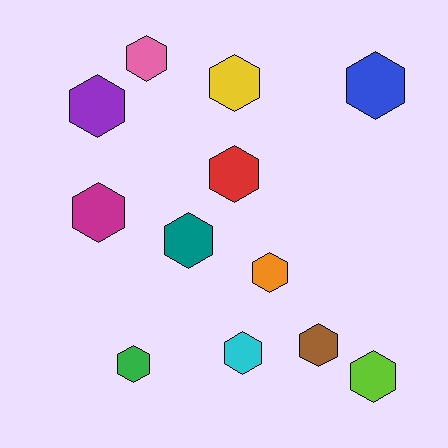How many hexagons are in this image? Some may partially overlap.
There are 12 hexagons.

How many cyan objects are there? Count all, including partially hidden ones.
There is 1 cyan object.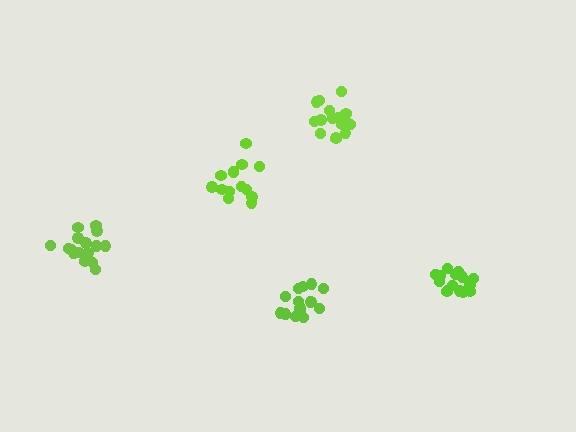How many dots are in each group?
Group 1: 19 dots, Group 2: 16 dots, Group 3: 16 dots, Group 4: 14 dots, Group 5: 16 dots (81 total).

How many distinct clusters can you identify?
There are 5 distinct clusters.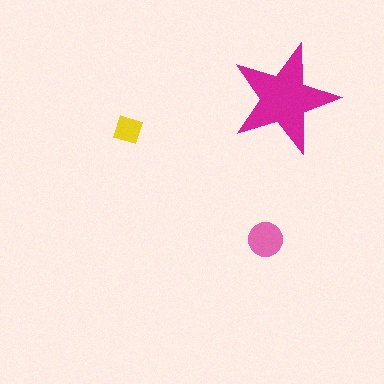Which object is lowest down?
The pink circle is bottommost.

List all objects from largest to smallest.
The magenta star, the pink circle, the yellow diamond.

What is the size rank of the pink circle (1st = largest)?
2nd.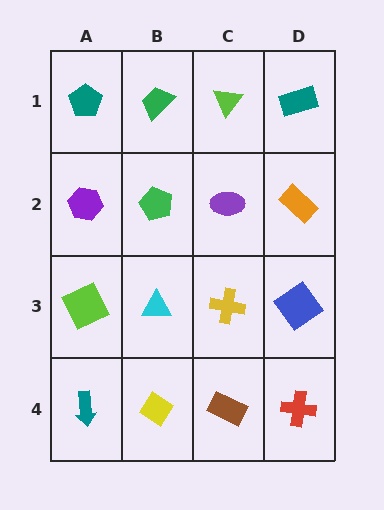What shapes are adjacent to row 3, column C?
A purple ellipse (row 2, column C), a brown rectangle (row 4, column C), a cyan triangle (row 3, column B), a blue diamond (row 3, column D).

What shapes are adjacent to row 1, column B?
A green pentagon (row 2, column B), a teal pentagon (row 1, column A), a lime triangle (row 1, column C).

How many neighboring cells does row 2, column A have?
3.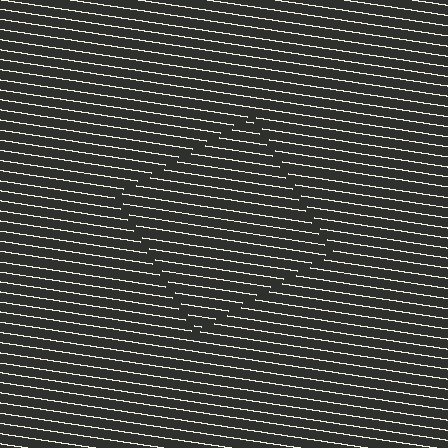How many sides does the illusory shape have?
4 sides — the line-ends trace a square.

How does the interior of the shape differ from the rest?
The interior of the shape contains the same grating, shifted by half a period — the contour is defined by the phase discontinuity where line-ends from the inner and outer gratings abut.